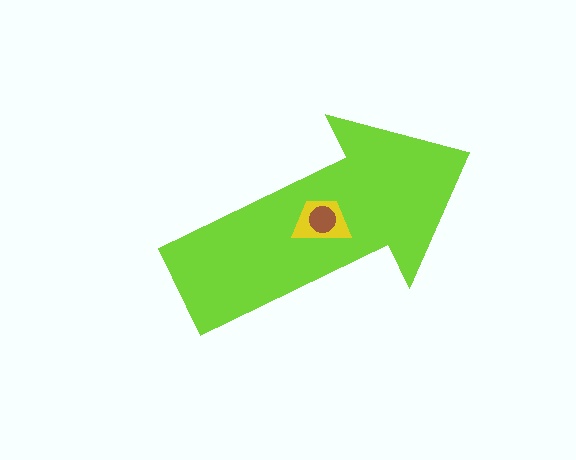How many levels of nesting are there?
3.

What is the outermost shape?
The lime arrow.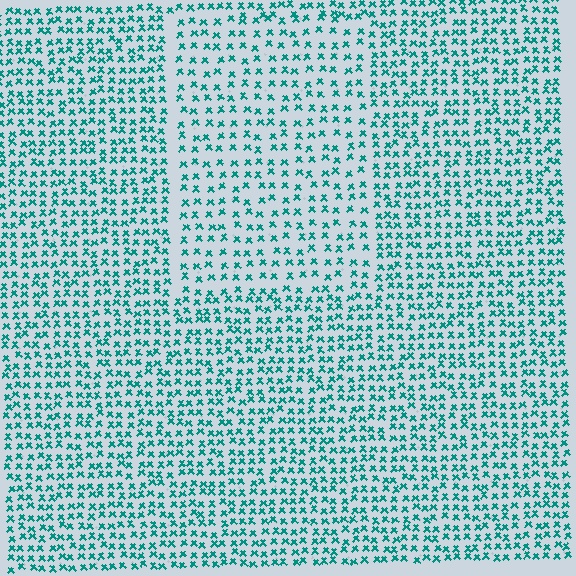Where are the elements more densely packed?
The elements are more densely packed outside the rectangle boundary.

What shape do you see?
I see a rectangle.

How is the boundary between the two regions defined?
The boundary is defined by a change in element density (approximately 1.6x ratio). All elements are the same color, size, and shape.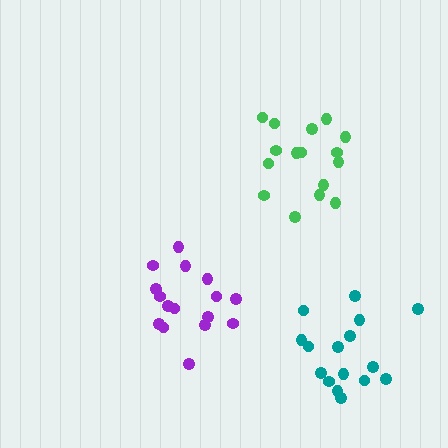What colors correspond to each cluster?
The clusters are colored: green, purple, teal.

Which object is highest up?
The green cluster is topmost.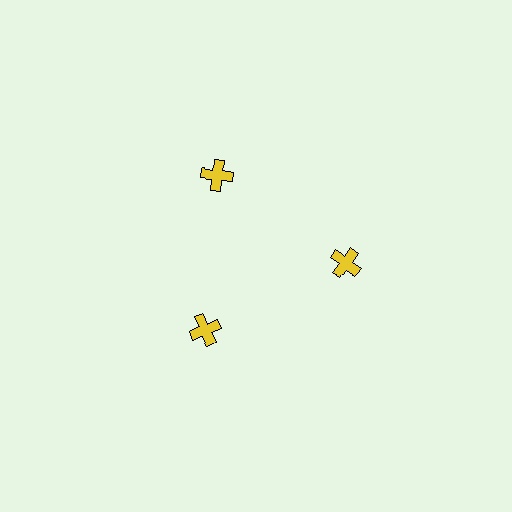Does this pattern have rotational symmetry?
Yes, this pattern has 3-fold rotational symmetry. It looks the same after rotating 120 degrees around the center.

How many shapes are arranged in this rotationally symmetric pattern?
There are 3 shapes, arranged in 3 groups of 1.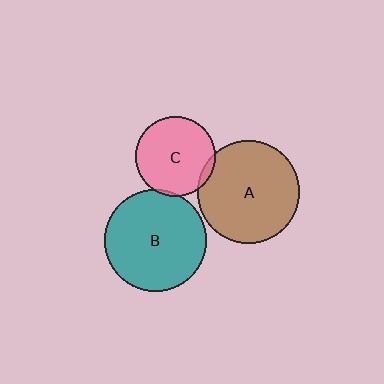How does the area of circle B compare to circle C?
Approximately 1.6 times.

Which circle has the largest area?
Circle A (brown).